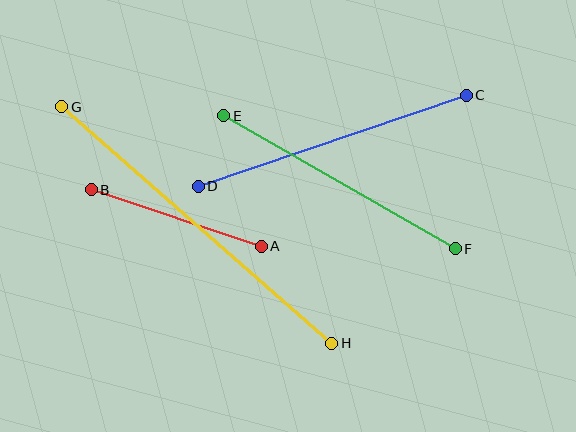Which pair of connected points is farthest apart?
Points G and H are farthest apart.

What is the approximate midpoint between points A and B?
The midpoint is at approximately (176, 218) pixels.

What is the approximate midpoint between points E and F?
The midpoint is at approximately (339, 182) pixels.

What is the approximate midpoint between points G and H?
The midpoint is at approximately (197, 225) pixels.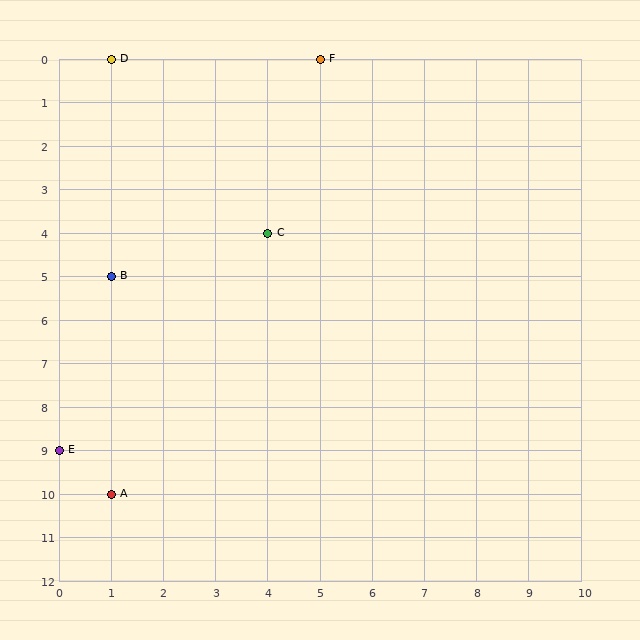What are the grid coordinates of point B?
Point B is at grid coordinates (1, 5).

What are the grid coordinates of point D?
Point D is at grid coordinates (1, 0).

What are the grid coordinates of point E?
Point E is at grid coordinates (0, 9).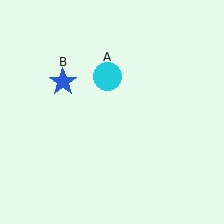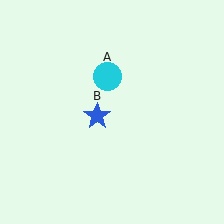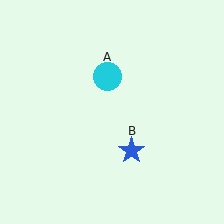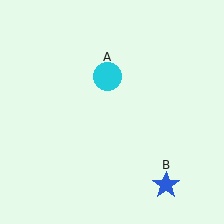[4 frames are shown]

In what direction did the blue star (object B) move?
The blue star (object B) moved down and to the right.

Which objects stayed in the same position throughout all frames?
Cyan circle (object A) remained stationary.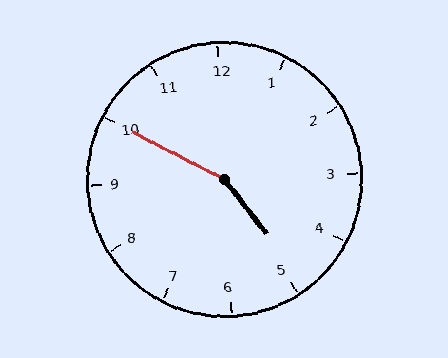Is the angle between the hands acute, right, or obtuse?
It is obtuse.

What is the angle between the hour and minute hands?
Approximately 155 degrees.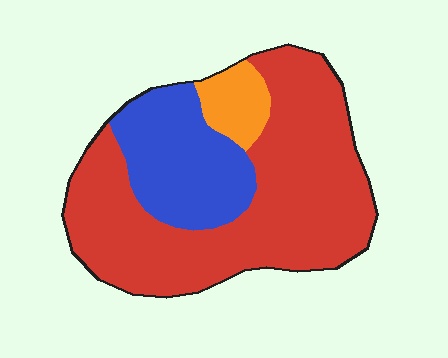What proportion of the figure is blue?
Blue covers 25% of the figure.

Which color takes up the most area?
Red, at roughly 65%.